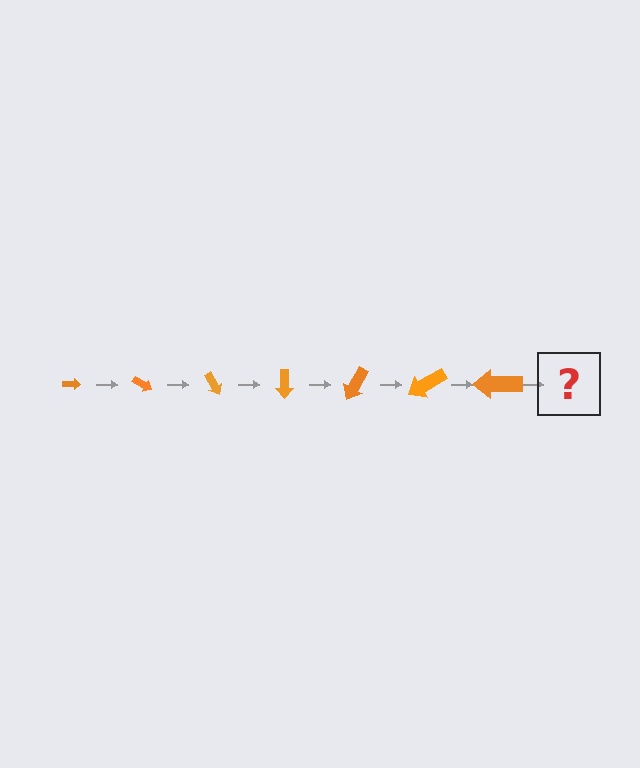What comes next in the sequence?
The next element should be an arrow, larger than the previous one and rotated 210 degrees from the start.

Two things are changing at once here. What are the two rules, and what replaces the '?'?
The two rules are that the arrow grows larger each step and it rotates 30 degrees each step. The '?' should be an arrow, larger than the previous one and rotated 210 degrees from the start.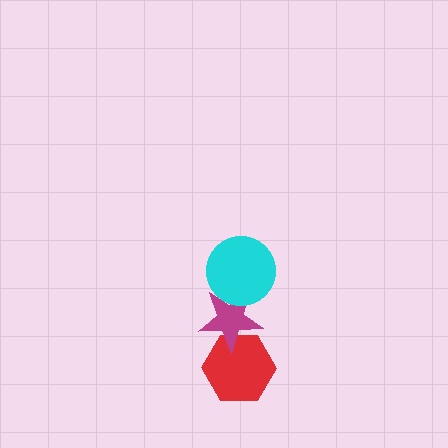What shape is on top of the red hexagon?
The magenta star is on top of the red hexagon.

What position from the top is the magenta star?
The magenta star is 2nd from the top.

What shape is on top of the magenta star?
The cyan circle is on top of the magenta star.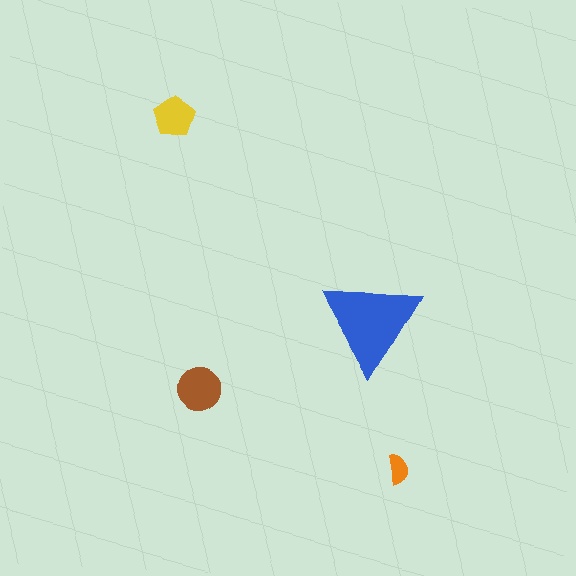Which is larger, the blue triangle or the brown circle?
The blue triangle.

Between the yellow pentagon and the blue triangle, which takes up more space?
The blue triangle.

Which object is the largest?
The blue triangle.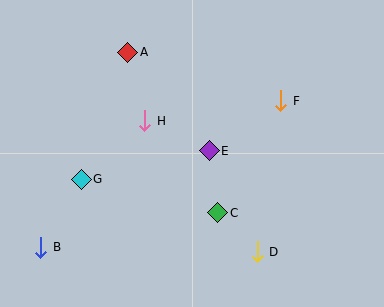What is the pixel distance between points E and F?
The distance between E and F is 87 pixels.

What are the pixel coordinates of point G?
Point G is at (81, 179).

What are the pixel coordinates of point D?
Point D is at (257, 252).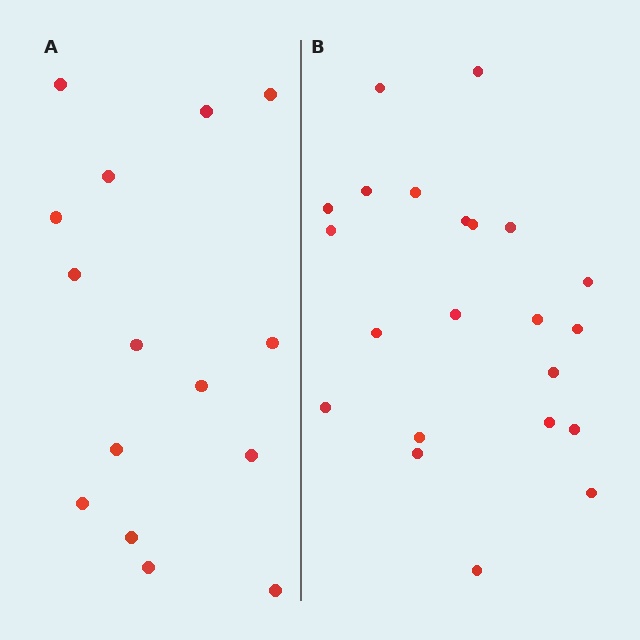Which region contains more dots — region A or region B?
Region B (the right region) has more dots.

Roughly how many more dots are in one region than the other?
Region B has roughly 8 or so more dots than region A.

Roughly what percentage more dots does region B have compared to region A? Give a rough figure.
About 45% more.